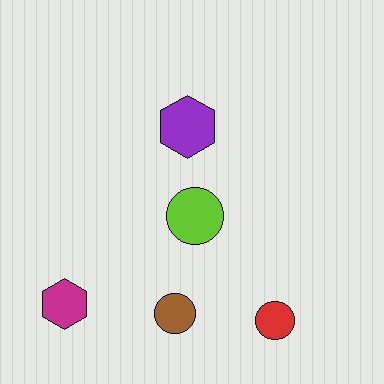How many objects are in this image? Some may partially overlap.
There are 5 objects.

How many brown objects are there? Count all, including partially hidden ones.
There is 1 brown object.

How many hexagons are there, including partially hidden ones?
There are 2 hexagons.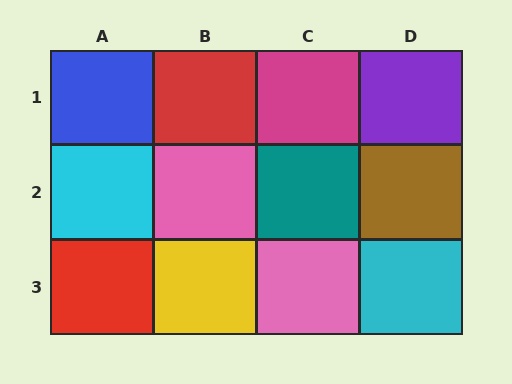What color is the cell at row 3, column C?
Pink.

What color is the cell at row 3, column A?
Red.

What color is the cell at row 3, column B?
Yellow.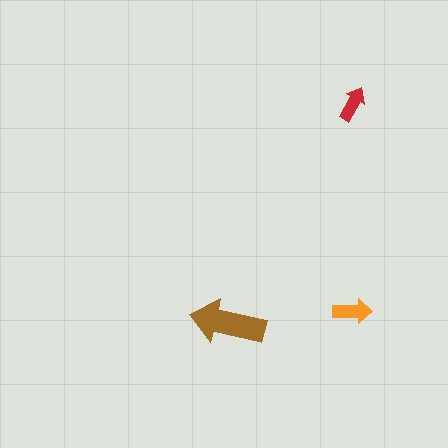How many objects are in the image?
There are 3 objects in the image.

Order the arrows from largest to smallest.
the brown one, the orange one, the red one.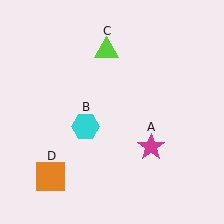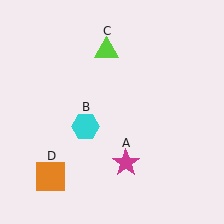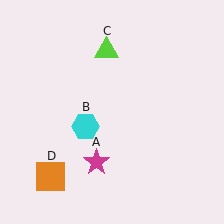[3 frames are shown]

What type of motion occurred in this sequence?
The magenta star (object A) rotated clockwise around the center of the scene.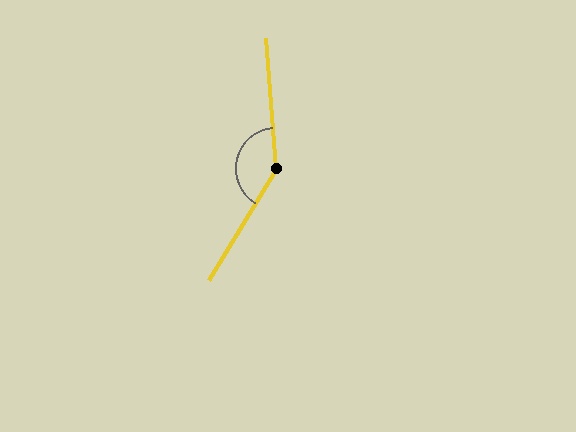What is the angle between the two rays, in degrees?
Approximately 145 degrees.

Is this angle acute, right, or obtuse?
It is obtuse.